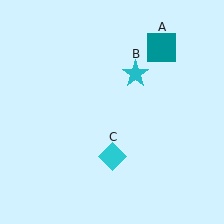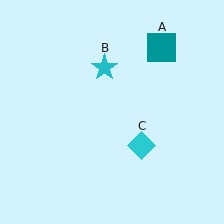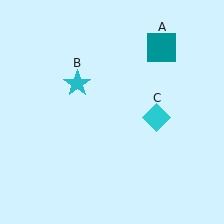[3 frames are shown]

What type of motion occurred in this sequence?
The cyan star (object B), cyan diamond (object C) rotated counterclockwise around the center of the scene.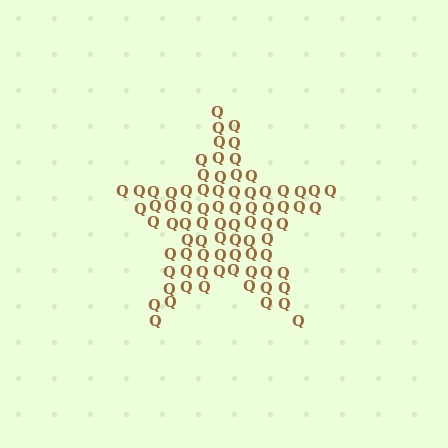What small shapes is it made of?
It is made of small letter Q's.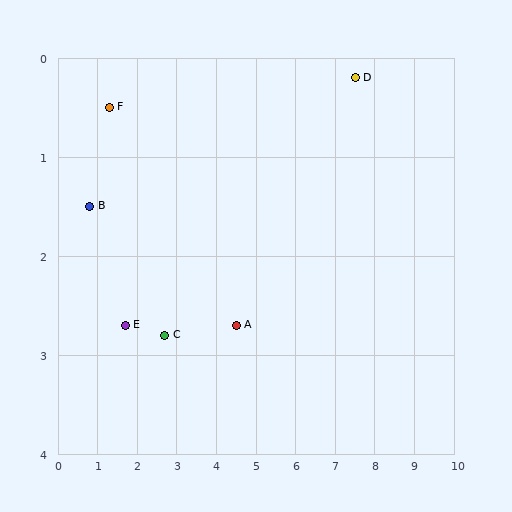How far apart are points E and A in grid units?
Points E and A are about 2.8 grid units apart.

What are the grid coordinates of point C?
Point C is at approximately (2.7, 2.8).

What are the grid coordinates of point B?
Point B is at approximately (0.8, 1.5).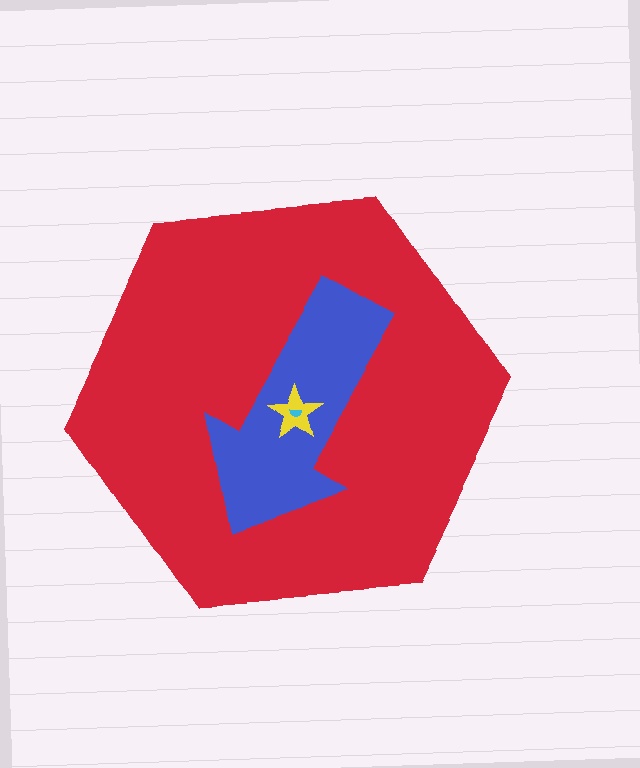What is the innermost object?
The cyan semicircle.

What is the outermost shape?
The red hexagon.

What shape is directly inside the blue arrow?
The yellow star.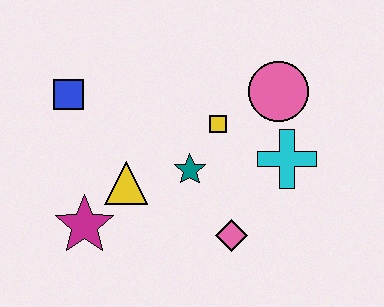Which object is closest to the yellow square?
The teal star is closest to the yellow square.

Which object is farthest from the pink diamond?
The blue square is farthest from the pink diamond.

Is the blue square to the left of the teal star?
Yes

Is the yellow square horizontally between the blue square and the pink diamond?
Yes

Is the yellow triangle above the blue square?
No